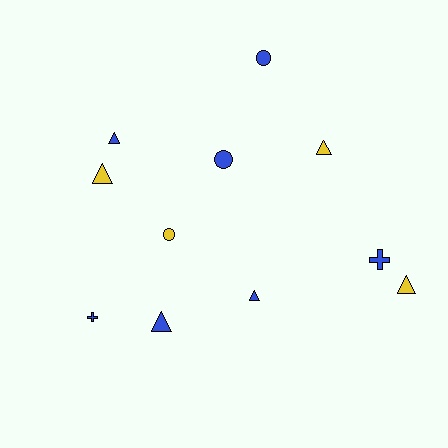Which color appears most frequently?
Blue, with 7 objects.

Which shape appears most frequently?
Triangle, with 6 objects.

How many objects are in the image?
There are 11 objects.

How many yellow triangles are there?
There are 3 yellow triangles.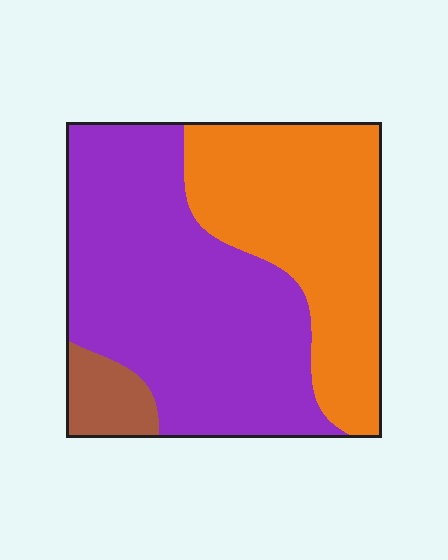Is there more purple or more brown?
Purple.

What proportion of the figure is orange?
Orange takes up between a third and a half of the figure.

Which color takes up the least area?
Brown, at roughly 5%.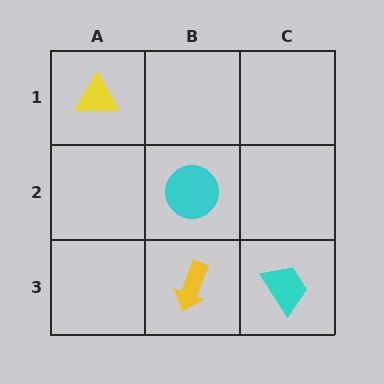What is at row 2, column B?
A cyan circle.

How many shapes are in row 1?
1 shape.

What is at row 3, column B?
A yellow arrow.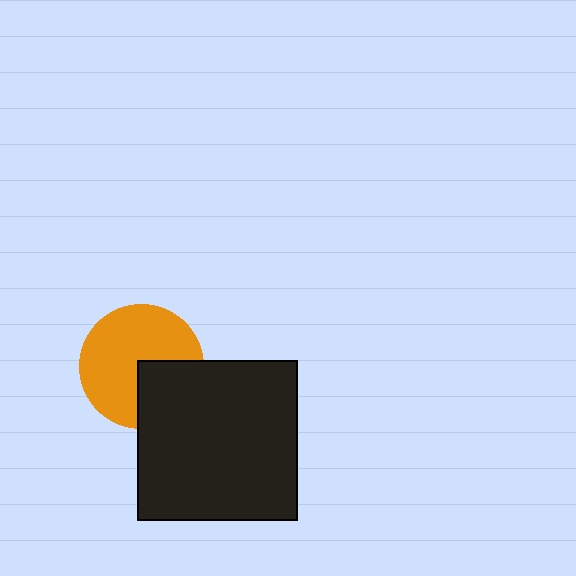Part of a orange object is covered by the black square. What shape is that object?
It is a circle.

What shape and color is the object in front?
The object in front is a black square.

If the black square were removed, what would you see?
You would see the complete orange circle.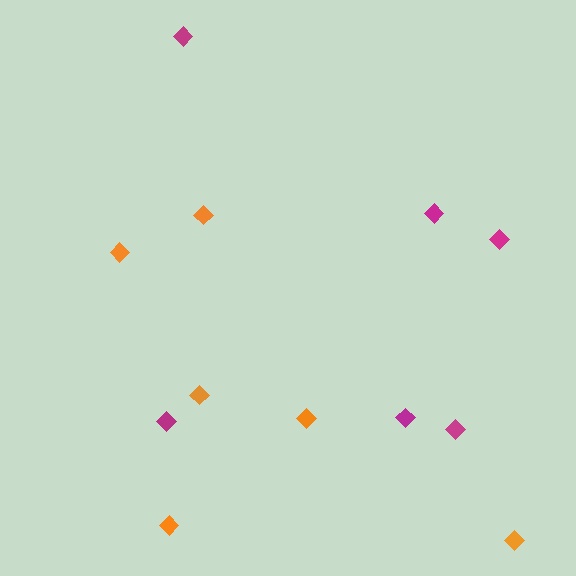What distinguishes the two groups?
There are 2 groups: one group of magenta diamonds (6) and one group of orange diamonds (6).